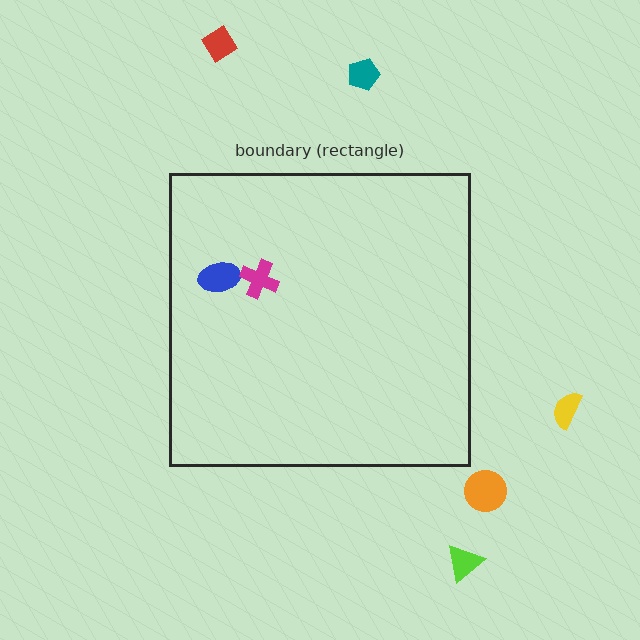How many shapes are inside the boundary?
2 inside, 5 outside.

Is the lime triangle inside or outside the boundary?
Outside.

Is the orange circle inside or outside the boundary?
Outside.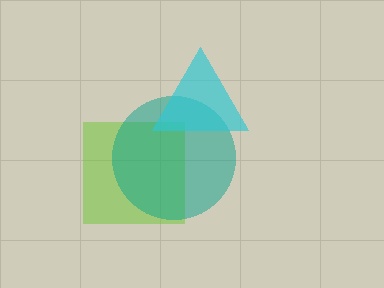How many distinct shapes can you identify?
There are 3 distinct shapes: a lime square, a teal circle, a cyan triangle.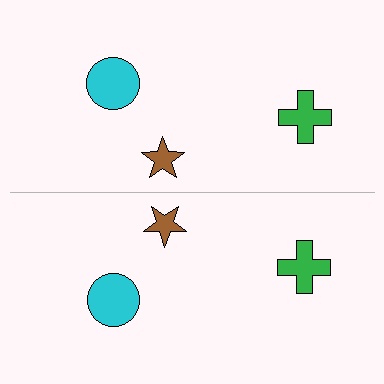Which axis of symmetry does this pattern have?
The pattern has a horizontal axis of symmetry running through the center of the image.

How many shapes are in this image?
There are 6 shapes in this image.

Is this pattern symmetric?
Yes, this pattern has bilateral (reflection) symmetry.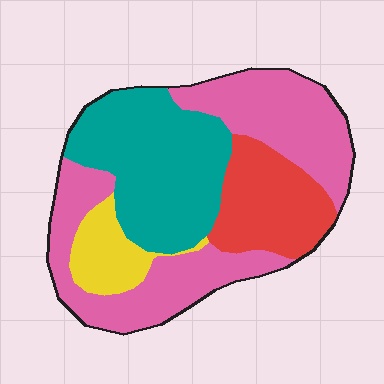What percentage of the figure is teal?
Teal takes up between a quarter and a half of the figure.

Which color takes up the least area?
Yellow, at roughly 10%.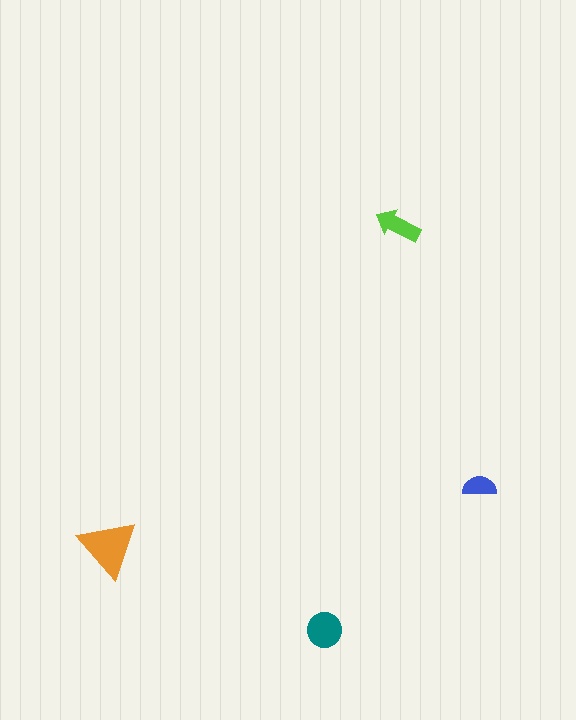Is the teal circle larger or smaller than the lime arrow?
Larger.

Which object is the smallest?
The blue semicircle.